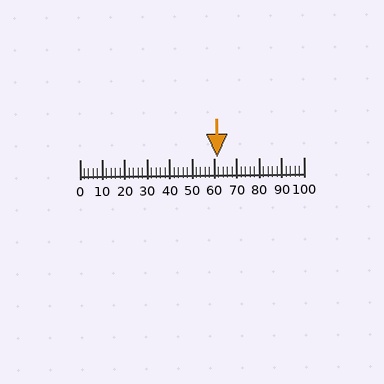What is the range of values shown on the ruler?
The ruler shows values from 0 to 100.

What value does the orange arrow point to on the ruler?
The orange arrow points to approximately 61.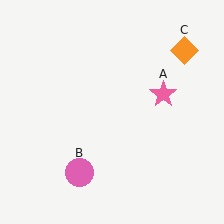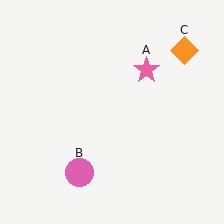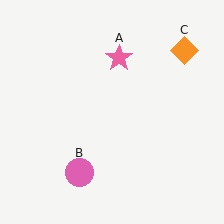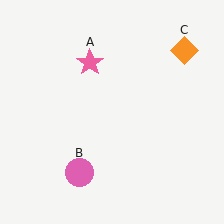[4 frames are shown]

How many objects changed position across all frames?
1 object changed position: pink star (object A).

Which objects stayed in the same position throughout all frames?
Pink circle (object B) and orange diamond (object C) remained stationary.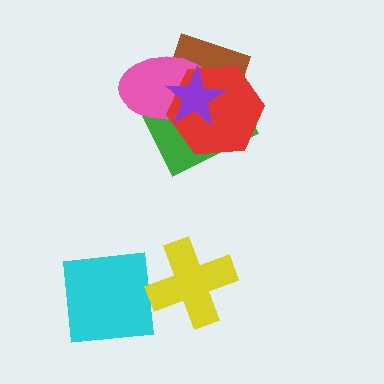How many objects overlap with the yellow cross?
0 objects overlap with the yellow cross.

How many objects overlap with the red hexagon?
4 objects overlap with the red hexagon.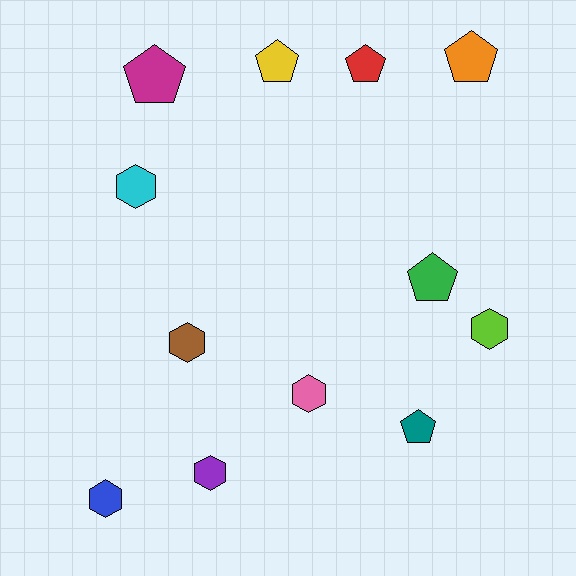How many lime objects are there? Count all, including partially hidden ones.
There is 1 lime object.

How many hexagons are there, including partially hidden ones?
There are 6 hexagons.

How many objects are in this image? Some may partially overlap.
There are 12 objects.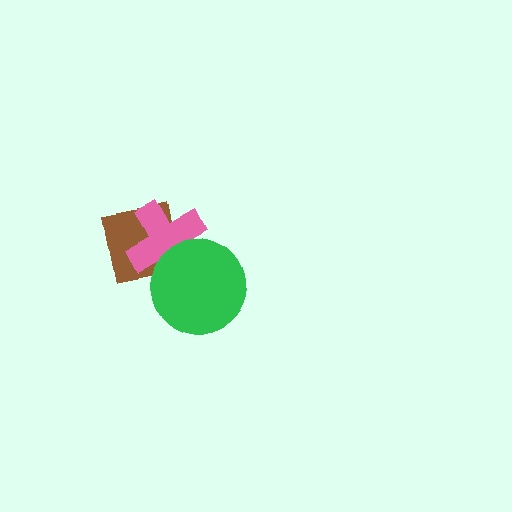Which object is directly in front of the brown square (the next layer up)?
The pink cross is directly in front of the brown square.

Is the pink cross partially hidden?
Yes, it is partially covered by another shape.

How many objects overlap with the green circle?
2 objects overlap with the green circle.